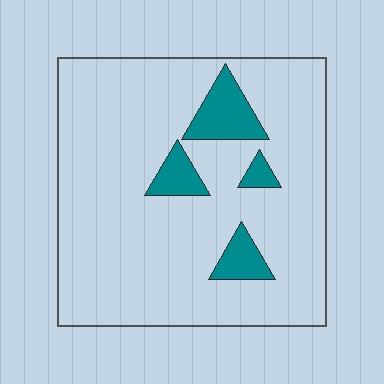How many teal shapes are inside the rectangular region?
4.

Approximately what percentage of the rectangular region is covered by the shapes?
Approximately 10%.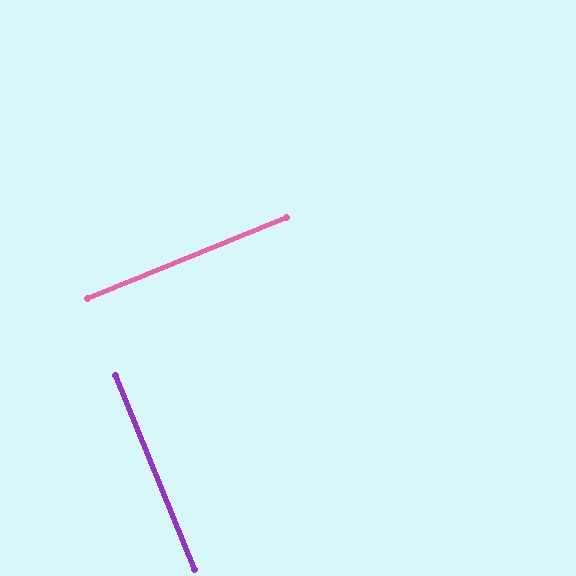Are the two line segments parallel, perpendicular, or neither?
Perpendicular — they meet at approximately 90°.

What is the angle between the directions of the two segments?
Approximately 90 degrees.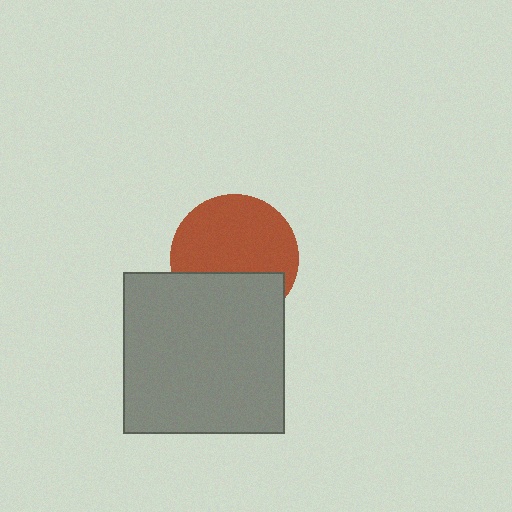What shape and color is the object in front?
The object in front is a gray square.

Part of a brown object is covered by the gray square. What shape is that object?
It is a circle.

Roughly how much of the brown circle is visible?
About half of it is visible (roughly 64%).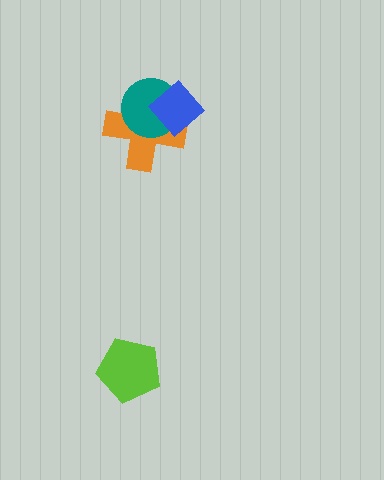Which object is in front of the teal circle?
The blue diamond is in front of the teal circle.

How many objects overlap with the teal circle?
2 objects overlap with the teal circle.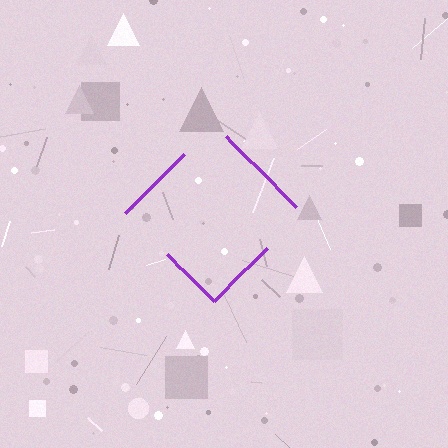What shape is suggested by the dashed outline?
The dashed outline suggests a diamond.